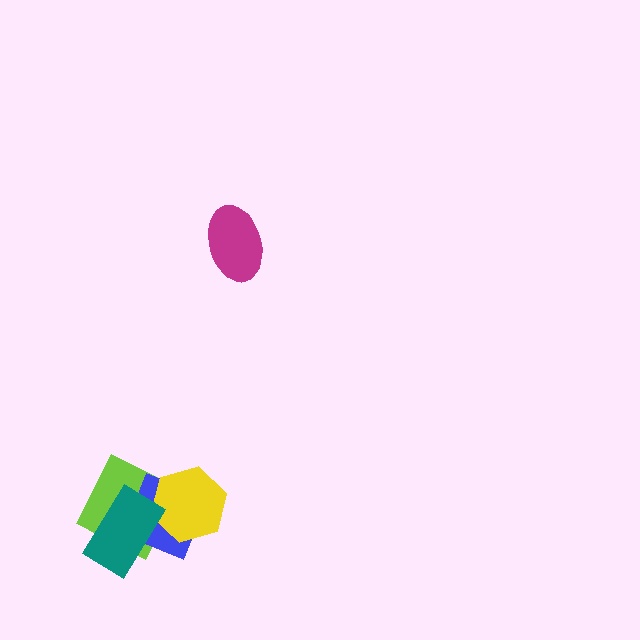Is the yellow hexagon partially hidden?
Yes, it is partially covered by another shape.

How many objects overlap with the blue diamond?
3 objects overlap with the blue diamond.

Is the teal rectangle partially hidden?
No, no other shape covers it.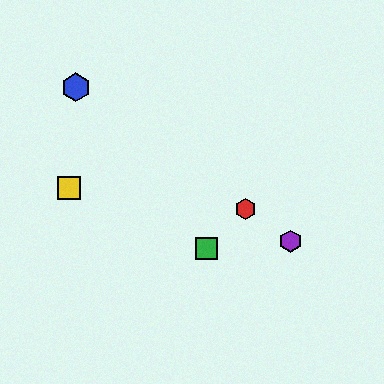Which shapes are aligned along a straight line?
The red hexagon, the blue hexagon, the purple hexagon are aligned along a straight line.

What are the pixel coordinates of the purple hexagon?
The purple hexagon is at (290, 241).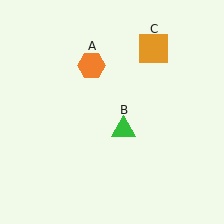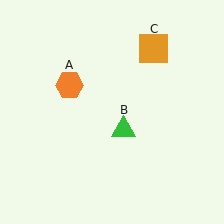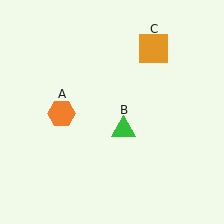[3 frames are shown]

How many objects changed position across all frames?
1 object changed position: orange hexagon (object A).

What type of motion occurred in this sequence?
The orange hexagon (object A) rotated counterclockwise around the center of the scene.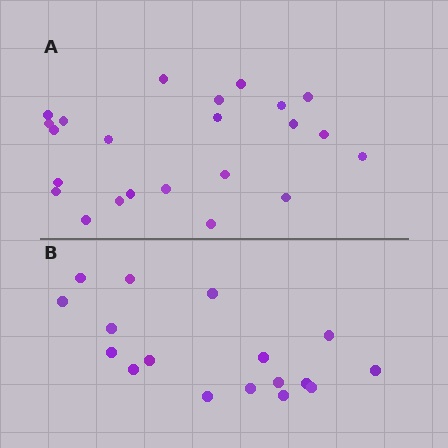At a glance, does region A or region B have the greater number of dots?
Region A (the top region) has more dots.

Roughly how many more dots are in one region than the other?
Region A has about 6 more dots than region B.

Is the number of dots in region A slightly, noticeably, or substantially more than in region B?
Region A has noticeably more, but not dramatically so. The ratio is roughly 1.4 to 1.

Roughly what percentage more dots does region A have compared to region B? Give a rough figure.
About 35% more.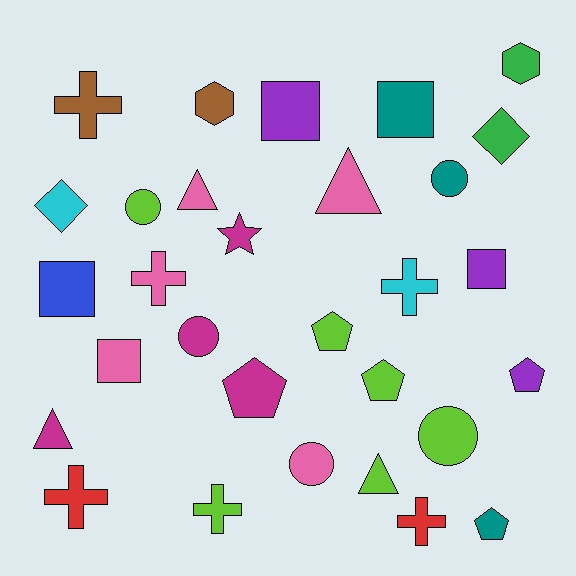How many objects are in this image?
There are 30 objects.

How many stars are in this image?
There is 1 star.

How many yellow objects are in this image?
There are no yellow objects.